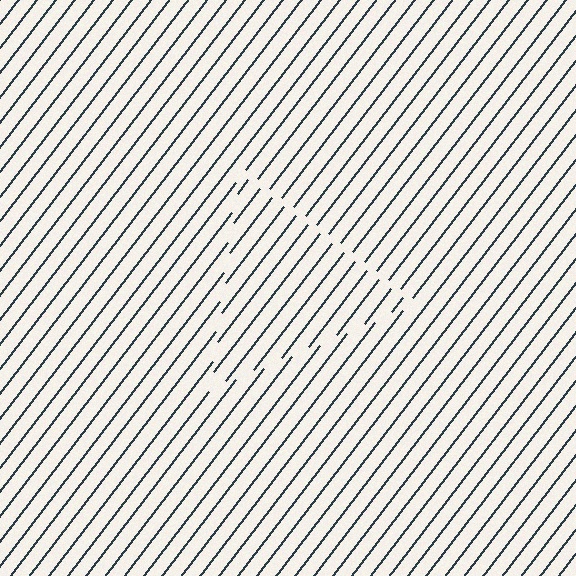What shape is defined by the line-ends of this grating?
An illusory triangle. The interior of the shape contains the same grating, shifted by half a period — the contour is defined by the phase discontinuity where line-ends from the inner and outer gratings abut.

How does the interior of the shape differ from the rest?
The interior of the shape contains the same grating, shifted by half a period — the contour is defined by the phase discontinuity where line-ends from the inner and outer gratings abut.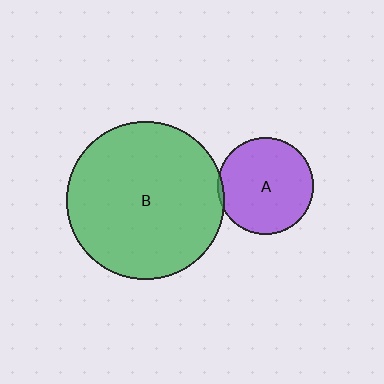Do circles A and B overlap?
Yes.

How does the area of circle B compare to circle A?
Approximately 2.7 times.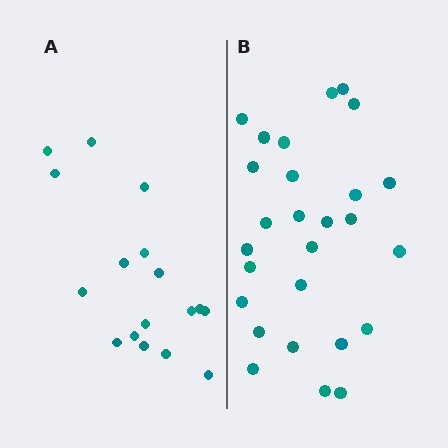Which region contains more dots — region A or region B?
Region B (the right region) has more dots.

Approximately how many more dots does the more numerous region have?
Region B has roughly 10 or so more dots than region A.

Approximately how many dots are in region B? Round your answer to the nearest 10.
About 30 dots. (The exact count is 27, which rounds to 30.)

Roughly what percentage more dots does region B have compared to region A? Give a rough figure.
About 60% more.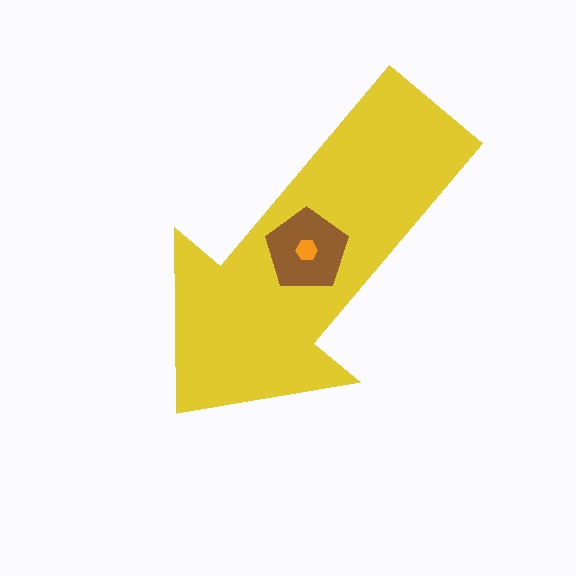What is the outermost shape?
The yellow arrow.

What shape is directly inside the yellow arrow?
The brown pentagon.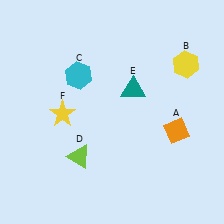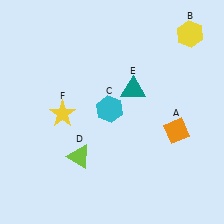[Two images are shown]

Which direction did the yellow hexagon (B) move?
The yellow hexagon (B) moved up.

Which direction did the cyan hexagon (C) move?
The cyan hexagon (C) moved down.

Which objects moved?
The objects that moved are: the yellow hexagon (B), the cyan hexagon (C).